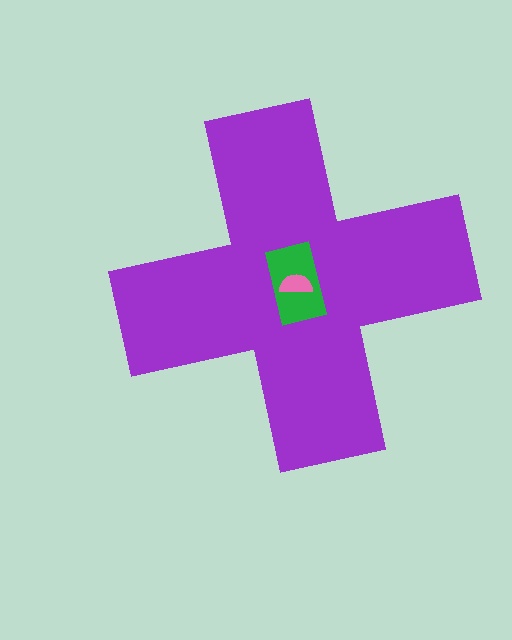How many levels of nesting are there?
3.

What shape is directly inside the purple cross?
The green rectangle.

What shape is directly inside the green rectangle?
The pink semicircle.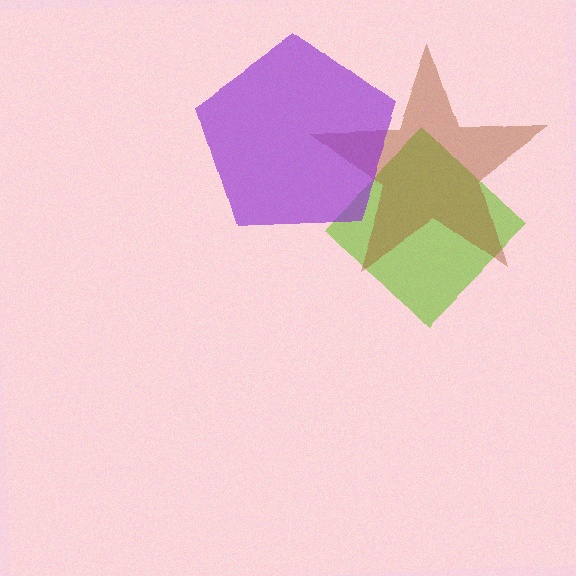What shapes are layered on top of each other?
The layered shapes are: a lime diamond, a brown star, a purple pentagon.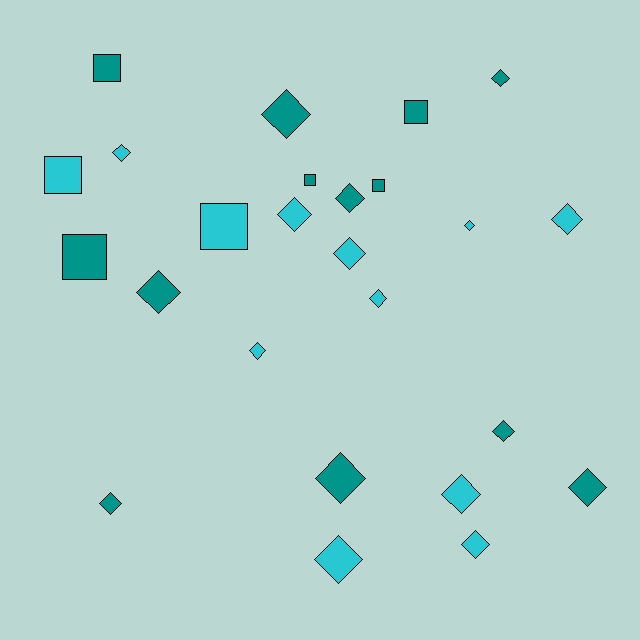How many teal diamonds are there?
There are 8 teal diamonds.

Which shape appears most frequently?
Diamond, with 18 objects.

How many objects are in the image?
There are 25 objects.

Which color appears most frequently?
Teal, with 13 objects.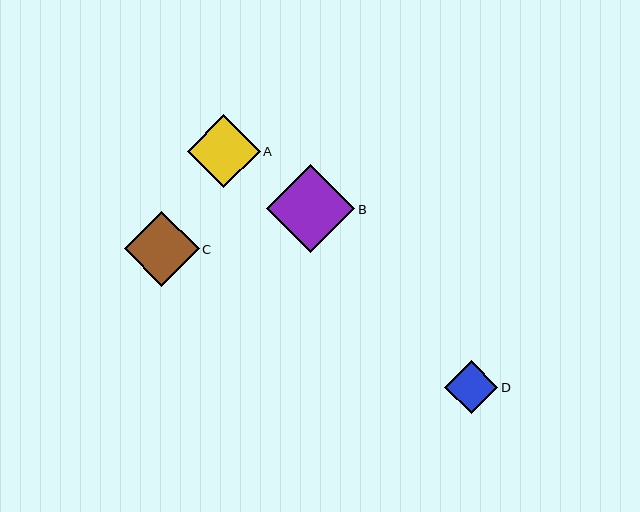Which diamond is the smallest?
Diamond D is the smallest with a size of approximately 53 pixels.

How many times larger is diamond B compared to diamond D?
Diamond B is approximately 1.7 times the size of diamond D.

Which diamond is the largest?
Diamond B is the largest with a size of approximately 89 pixels.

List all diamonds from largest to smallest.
From largest to smallest: B, C, A, D.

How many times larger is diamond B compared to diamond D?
Diamond B is approximately 1.7 times the size of diamond D.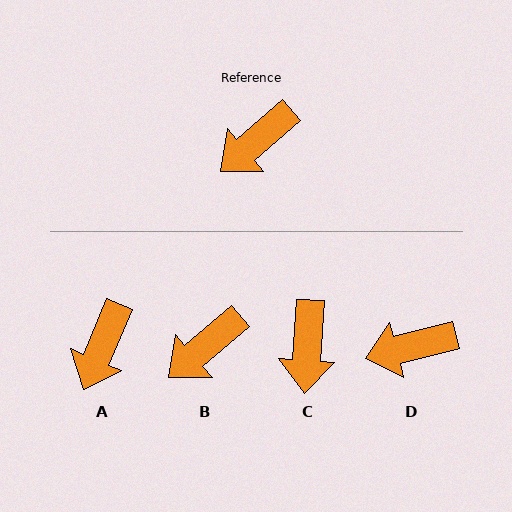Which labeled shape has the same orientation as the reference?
B.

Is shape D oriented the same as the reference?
No, it is off by about 26 degrees.